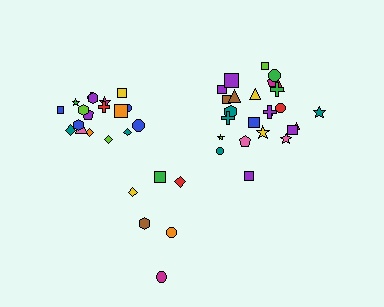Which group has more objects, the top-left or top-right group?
The top-right group.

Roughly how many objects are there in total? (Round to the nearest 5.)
Roughly 50 objects in total.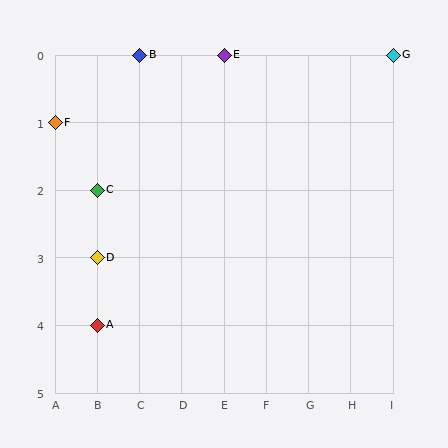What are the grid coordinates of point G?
Point G is at grid coordinates (I, 0).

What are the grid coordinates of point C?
Point C is at grid coordinates (B, 2).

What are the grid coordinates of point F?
Point F is at grid coordinates (A, 1).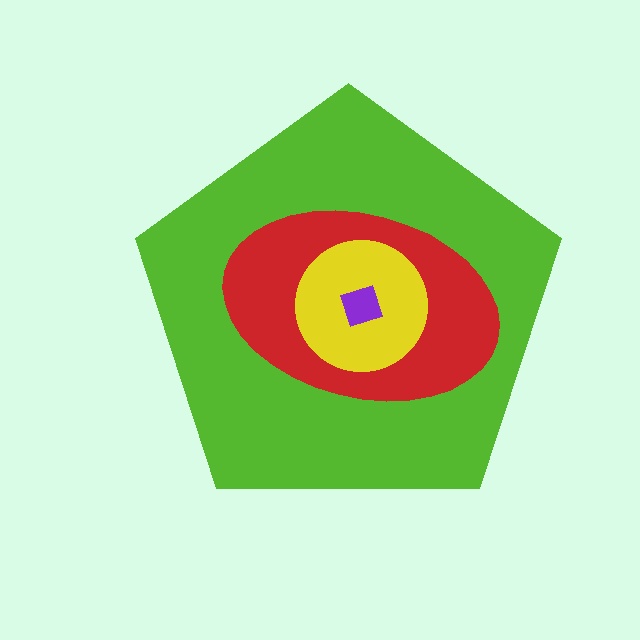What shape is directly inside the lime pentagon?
The red ellipse.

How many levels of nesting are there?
4.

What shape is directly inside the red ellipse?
The yellow circle.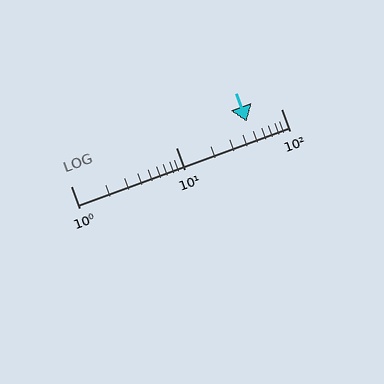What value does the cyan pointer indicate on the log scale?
The pointer indicates approximately 47.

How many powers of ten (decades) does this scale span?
The scale spans 2 decades, from 1 to 100.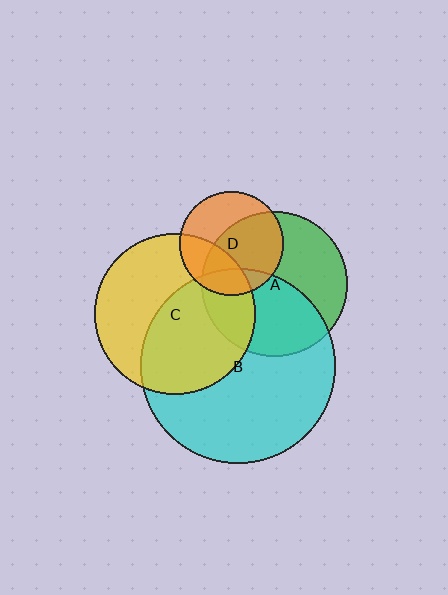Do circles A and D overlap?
Yes.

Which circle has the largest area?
Circle B (cyan).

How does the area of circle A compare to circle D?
Approximately 1.9 times.